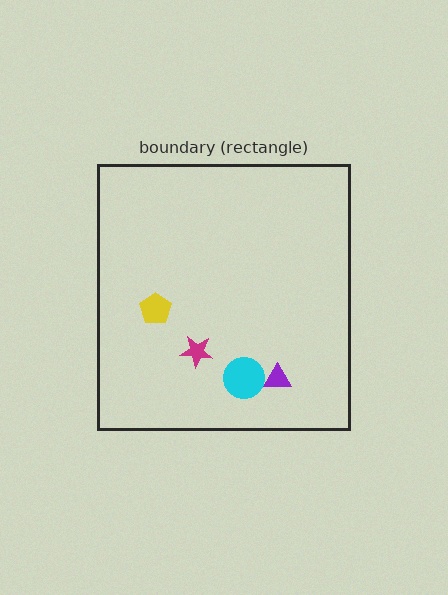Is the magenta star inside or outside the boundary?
Inside.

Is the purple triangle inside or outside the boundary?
Inside.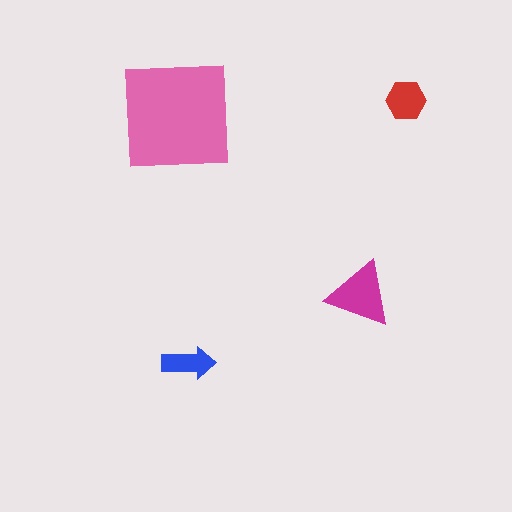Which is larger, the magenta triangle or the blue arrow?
The magenta triangle.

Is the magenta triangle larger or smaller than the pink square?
Smaller.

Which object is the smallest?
The blue arrow.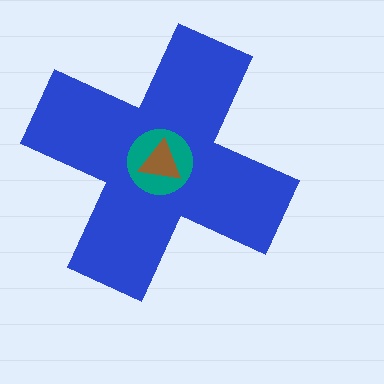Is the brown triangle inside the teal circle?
Yes.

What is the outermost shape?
The blue cross.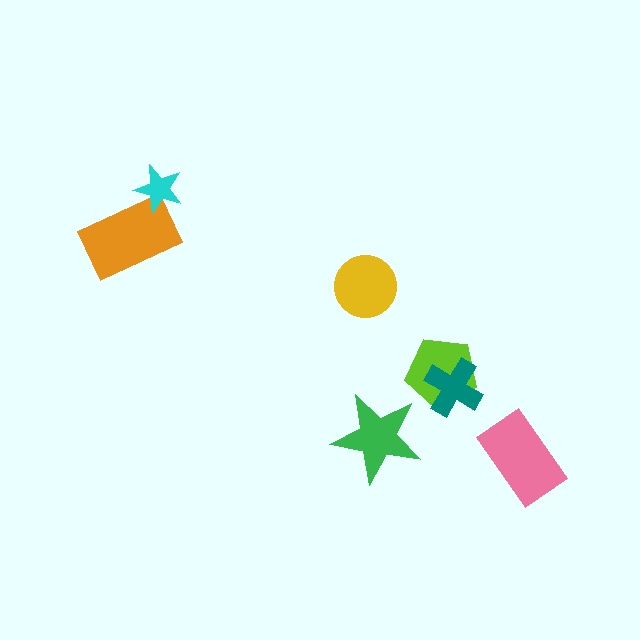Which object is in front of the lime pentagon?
The teal cross is in front of the lime pentagon.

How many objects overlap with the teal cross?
1 object overlaps with the teal cross.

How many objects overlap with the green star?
0 objects overlap with the green star.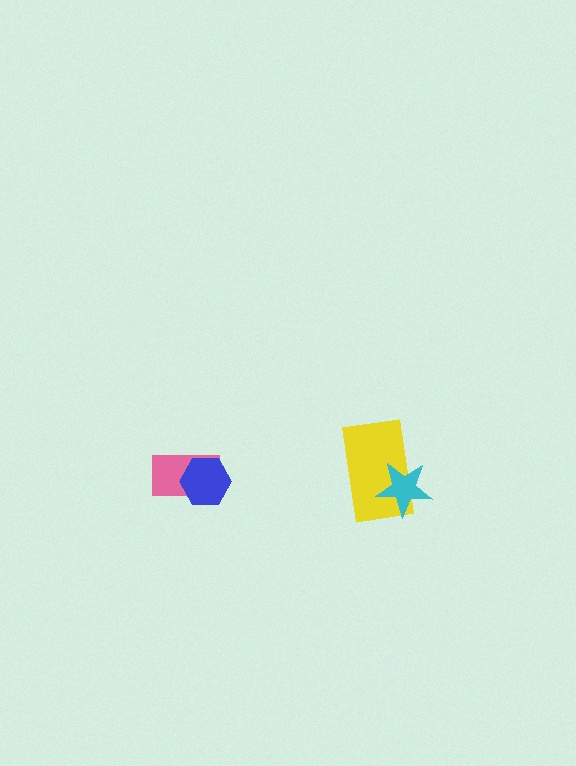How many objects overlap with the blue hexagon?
1 object overlaps with the blue hexagon.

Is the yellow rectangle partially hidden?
Yes, it is partially covered by another shape.